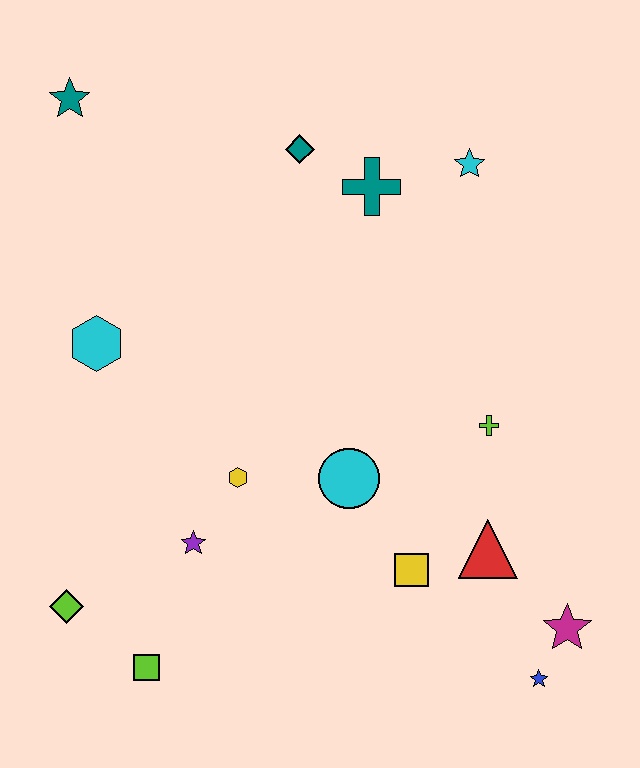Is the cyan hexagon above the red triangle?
Yes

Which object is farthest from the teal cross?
The lime square is farthest from the teal cross.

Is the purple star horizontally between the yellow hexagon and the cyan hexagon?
Yes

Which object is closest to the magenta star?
The blue star is closest to the magenta star.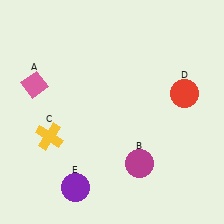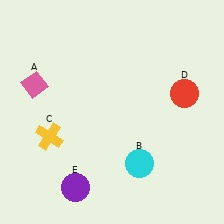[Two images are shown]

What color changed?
The circle (B) changed from magenta in Image 1 to cyan in Image 2.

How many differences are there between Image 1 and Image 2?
There is 1 difference between the two images.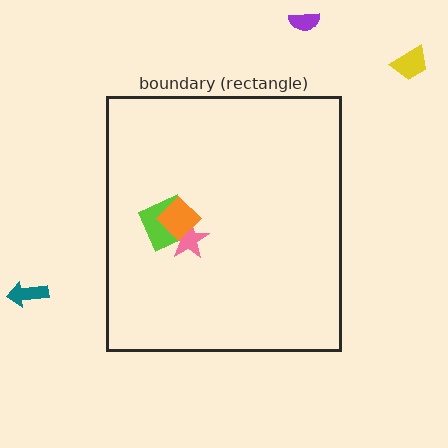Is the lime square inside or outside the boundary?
Inside.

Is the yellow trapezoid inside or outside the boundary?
Outside.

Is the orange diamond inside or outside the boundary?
Inside.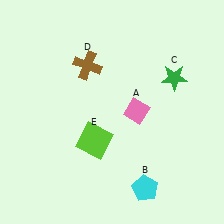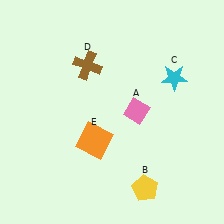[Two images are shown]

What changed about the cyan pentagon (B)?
In Image 1, B is cyan. In Image 2, it changed to yellow.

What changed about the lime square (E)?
In Image 1, E is lime. In Image 2, it changed to orange.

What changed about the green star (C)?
In Image 1, C is green. In Image 2, it changed to cyan.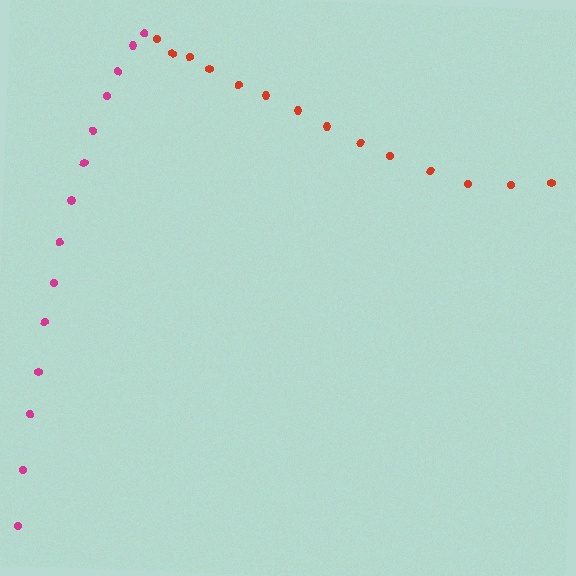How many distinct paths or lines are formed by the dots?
There are 2 distinct paths.